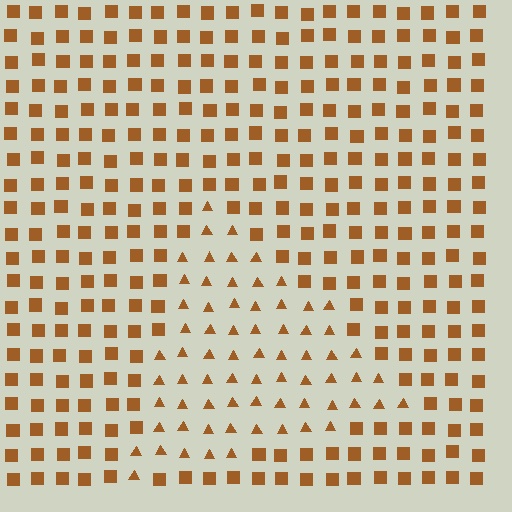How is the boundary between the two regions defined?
The boundary is defined by a change in element shape: triangles inside vs. squares outside. All elements share the same color and spacing.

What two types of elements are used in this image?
The image uses triangles inside the triangle region and squares outside it.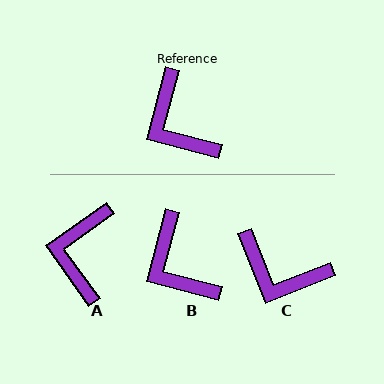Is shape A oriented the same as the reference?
No, it is off by about 40 degrees.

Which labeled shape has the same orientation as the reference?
B.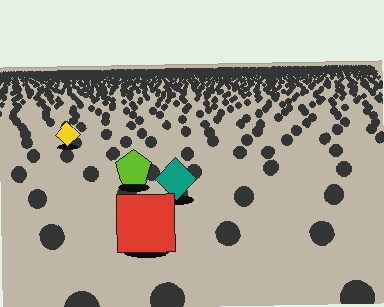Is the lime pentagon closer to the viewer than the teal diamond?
No. The teal diamond is closer — you can tell from the texture gradient: the ground texture is coarser near it.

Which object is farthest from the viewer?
The yellow diamond is farthest from the viewer. It appears smaller and the ground texture around it is denser.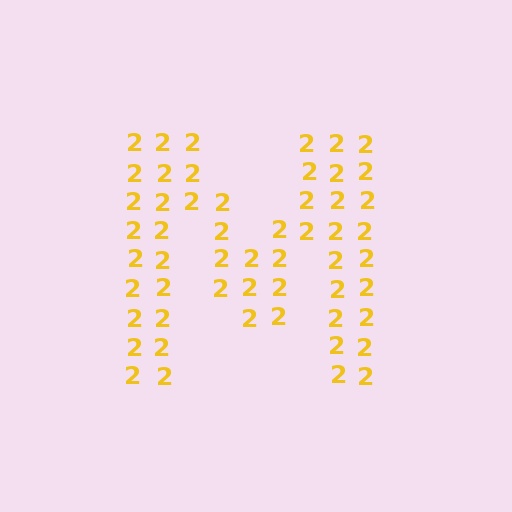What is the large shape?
The large shape is the letter M.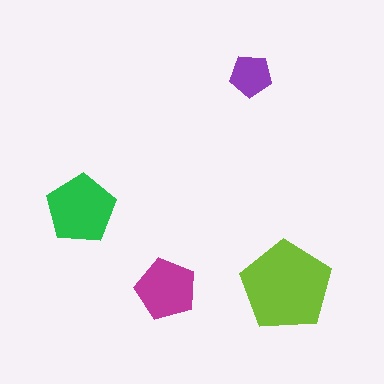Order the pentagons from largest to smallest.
the lime one, the green one, the magenta one, the purple one.